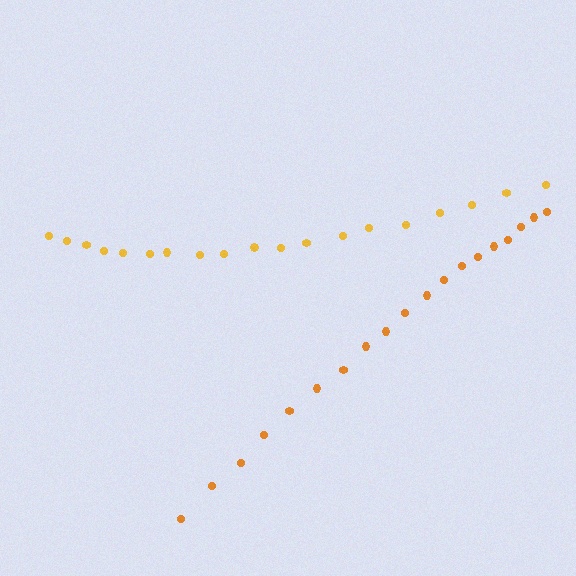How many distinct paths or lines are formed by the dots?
There are 2 distinct paths.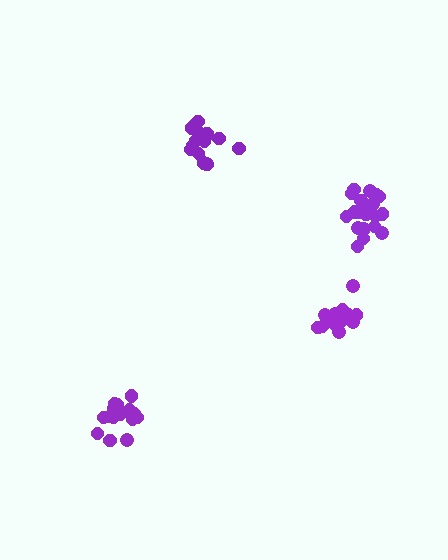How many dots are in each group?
Group 1: 16 dots, Group 2: 20 dots, Group 3: 17 dots, Group 4: 15 dots (68 total).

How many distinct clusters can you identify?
There are 4 distinct clusters.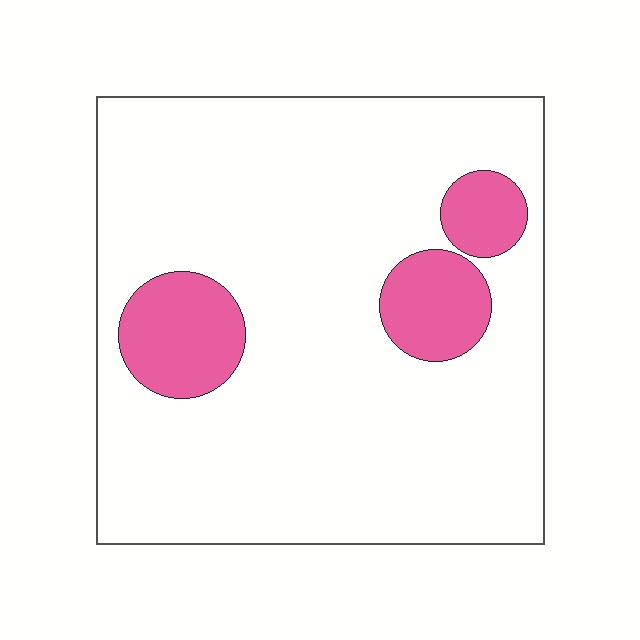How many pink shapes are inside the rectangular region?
3.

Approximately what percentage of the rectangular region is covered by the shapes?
Approximately 15%.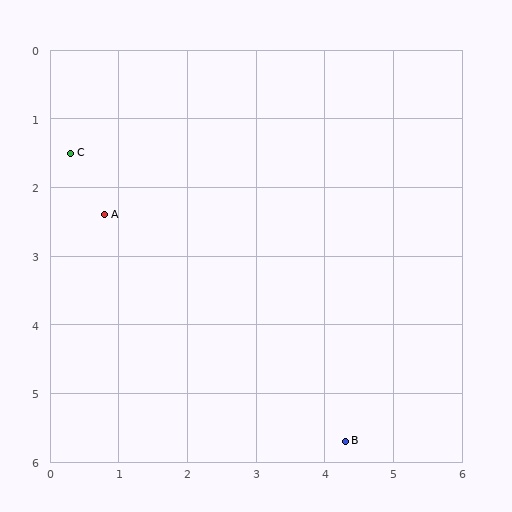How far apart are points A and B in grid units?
Points A and B are about 4.8 grid units apart.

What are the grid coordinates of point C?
Point C is at approximately (0.3, 1.5).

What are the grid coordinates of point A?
Point A is at approximately (0.8, 2.4).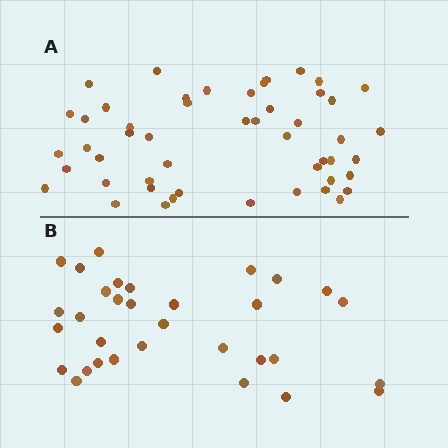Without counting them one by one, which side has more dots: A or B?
Region A (the top region) has more dots.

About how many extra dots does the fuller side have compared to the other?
Region A has approximately 20 more dots than region B.